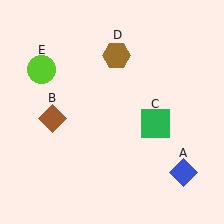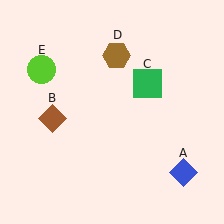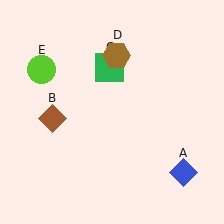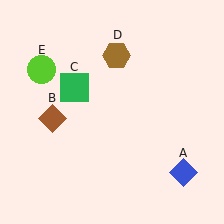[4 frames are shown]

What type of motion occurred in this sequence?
The green square (object C) rotated counterclockwise around the center of the scene.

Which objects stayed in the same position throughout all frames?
Blue diamond (object A) and brown diamond (object B) and brown hexagon (object D) and lime circle (object E) remained stationary.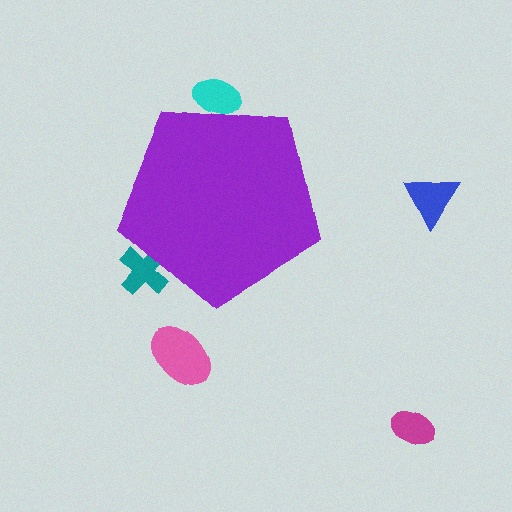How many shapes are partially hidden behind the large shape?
2 shapes are partially hidden.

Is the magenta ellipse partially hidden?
No, the magenta ellipse is fully visible.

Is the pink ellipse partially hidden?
No, the pink ellipse is fully visible.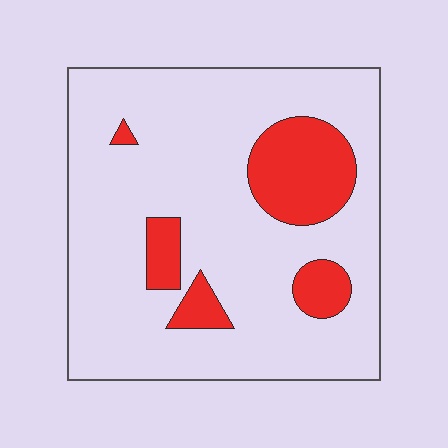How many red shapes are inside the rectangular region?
5.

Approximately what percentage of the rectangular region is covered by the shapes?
Approximately 20%.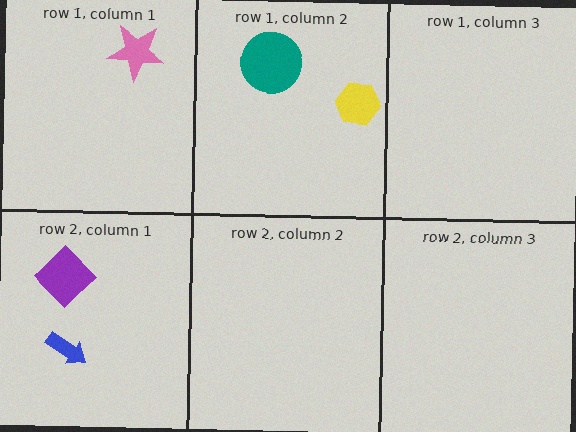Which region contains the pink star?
The row 1, column 1 region.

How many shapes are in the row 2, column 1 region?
2.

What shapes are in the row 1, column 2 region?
The teal circle, the yellow hexagon.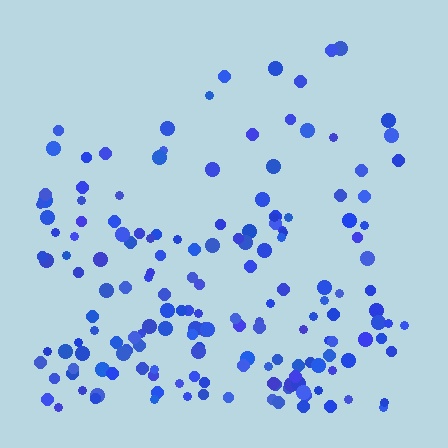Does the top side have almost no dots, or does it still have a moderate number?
Still a moderate number, just noticeably fewer than the bottom.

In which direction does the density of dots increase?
From top to bottom, with the bottom side densest.